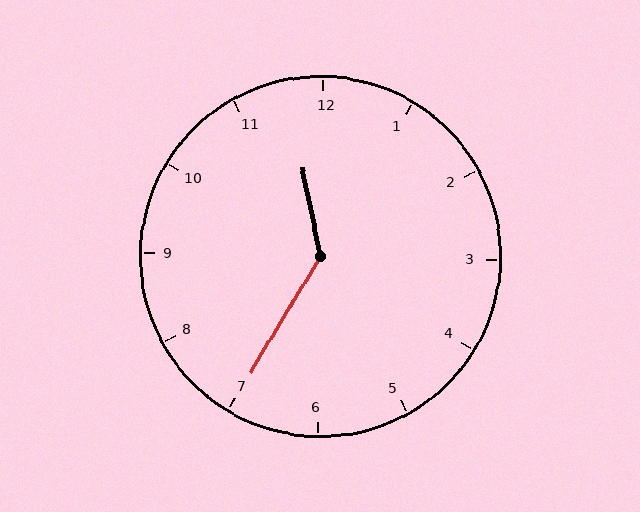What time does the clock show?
11:35.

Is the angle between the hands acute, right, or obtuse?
It is obtuse.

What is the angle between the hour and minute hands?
Approximately 138 degrees.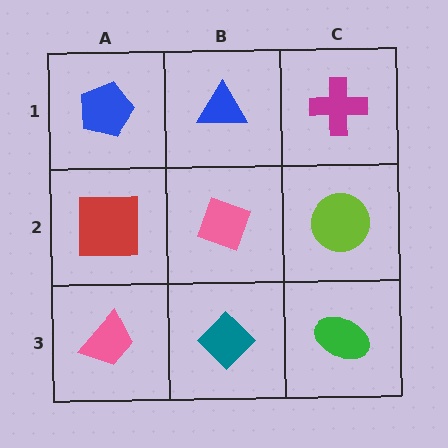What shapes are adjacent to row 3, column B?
A pink diamond (row 2, column B), a pink trapezoid (row 3, column A), a green ellipse (row 3, column C).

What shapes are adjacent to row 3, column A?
A red square (row 2, column A), a teal diamond (row 3, column B).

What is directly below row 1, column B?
A pink diamond.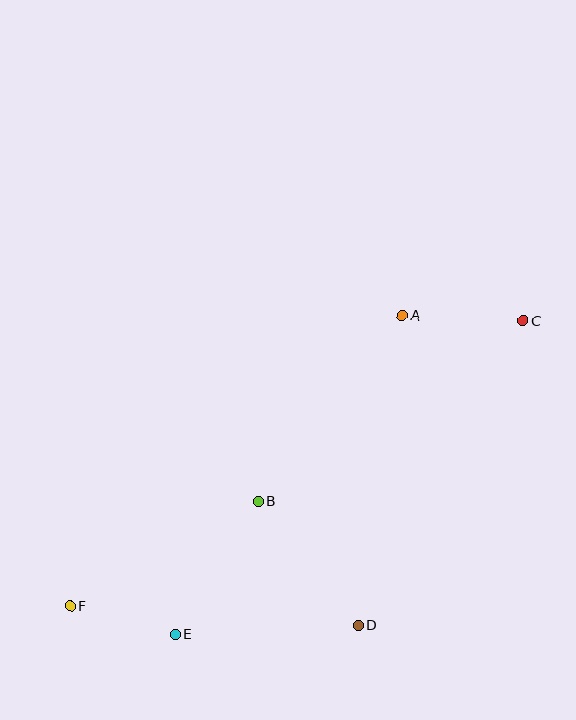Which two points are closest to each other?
Points E and F are closest to each other.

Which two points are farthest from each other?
Points C and F are farthest from each other.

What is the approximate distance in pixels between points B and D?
The distance between B and D is approximately 159 pixels.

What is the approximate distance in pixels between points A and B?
The distance between A and B is approximately 234 pixels.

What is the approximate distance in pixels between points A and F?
The distance between A and F is approximately 441 pixels.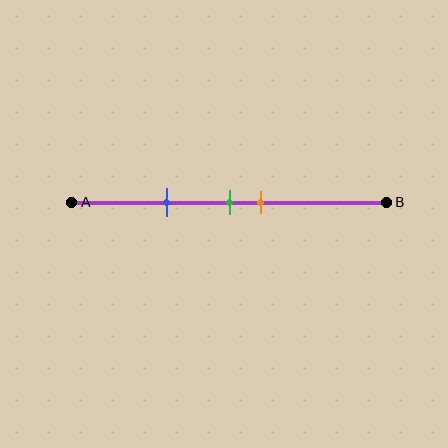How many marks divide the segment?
There are 3 marks dividing the segment.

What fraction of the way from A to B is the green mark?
The green mark is approximately 50% (0.5) of the way from A to B.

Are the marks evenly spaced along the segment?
No, the marks are not evenly spaced.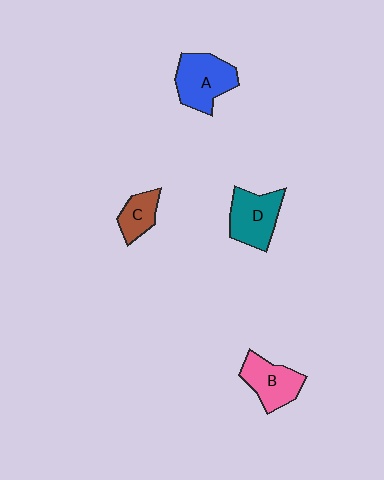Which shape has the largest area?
Shape A (blue).